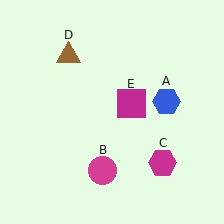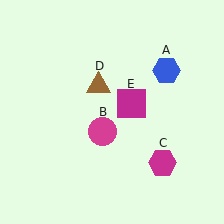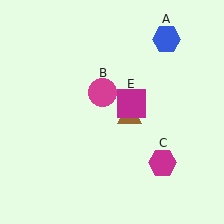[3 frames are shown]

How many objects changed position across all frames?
3 objects changed position: blue hexagon (object A), magenta circle (object B), brown triangle (object D).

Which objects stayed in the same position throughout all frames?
Magenta hexagon (object C) and magenta square (object E) remained stationary.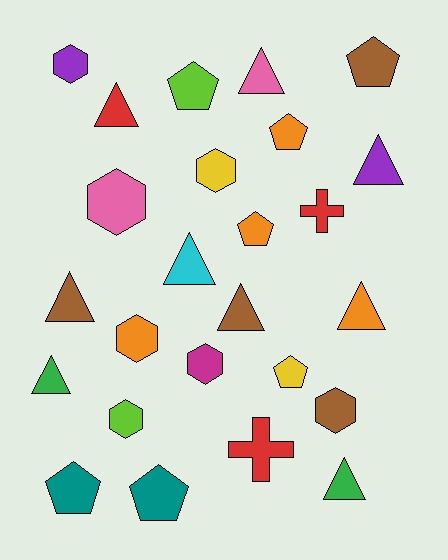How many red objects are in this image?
There are 3 red objects.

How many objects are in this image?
There are 25 objects.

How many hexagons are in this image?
There are 7 hexagons.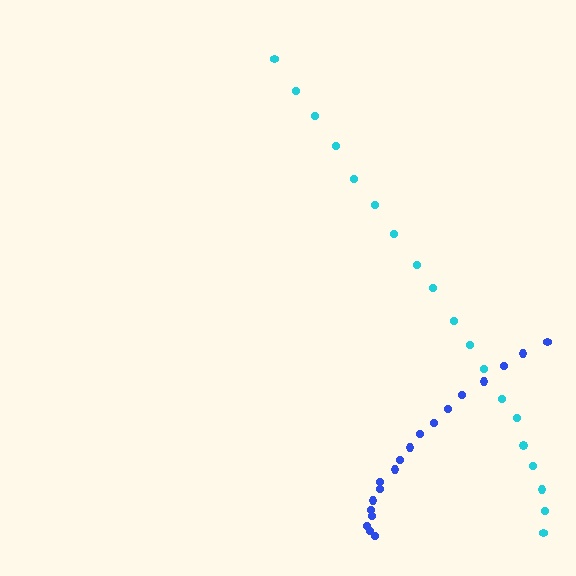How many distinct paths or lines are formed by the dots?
There are 2 distinct paths.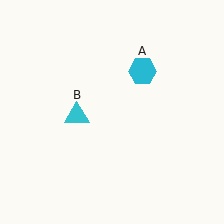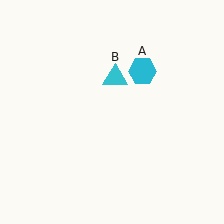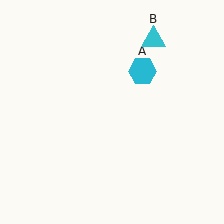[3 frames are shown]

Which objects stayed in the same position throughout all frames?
Cyan hexagon (object A) remained stationary.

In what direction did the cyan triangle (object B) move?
The cyan triangle (object B) moved up and to the right.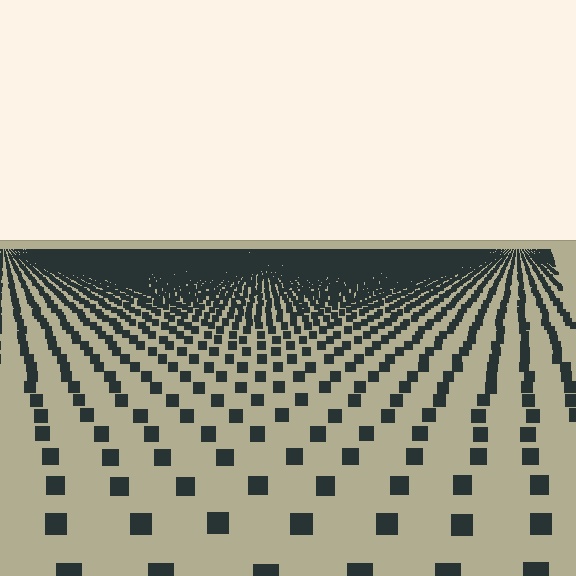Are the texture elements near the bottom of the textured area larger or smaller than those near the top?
Larger. Near the bottom, elements are closer to the viewer and appear at a bigger on-screen size.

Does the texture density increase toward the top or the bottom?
Density increases toward the top.